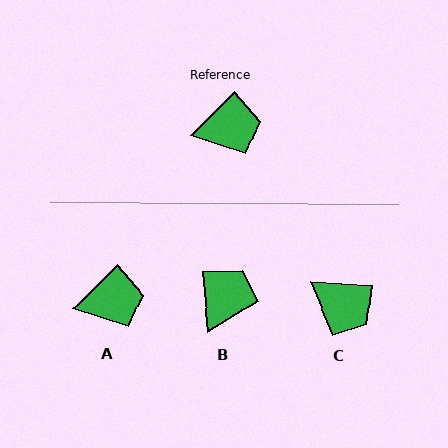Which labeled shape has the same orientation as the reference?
A.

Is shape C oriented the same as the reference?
No, it is off by about 49 degrees.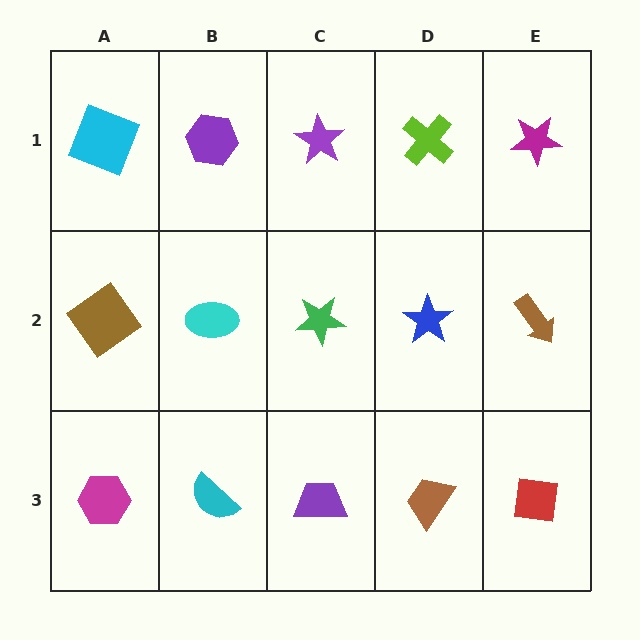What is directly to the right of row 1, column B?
A purple star.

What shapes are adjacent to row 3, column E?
A brown arrow (row 2, column E), a brown trapezoid (row 3, column D).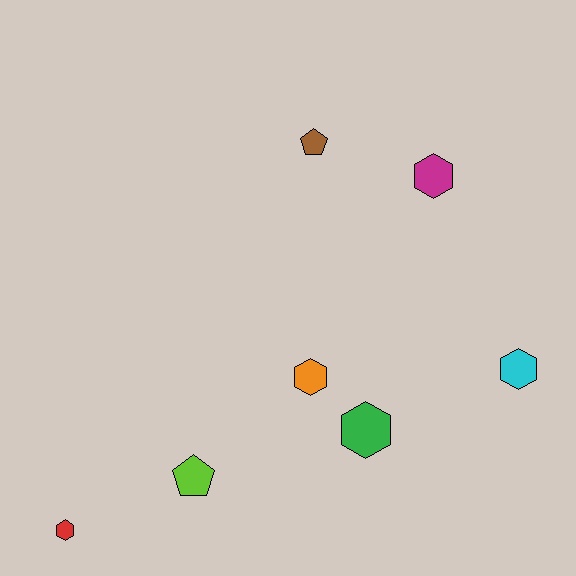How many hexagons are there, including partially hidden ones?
There are 5 hexagons.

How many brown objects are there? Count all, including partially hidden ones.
There is 1 brown object.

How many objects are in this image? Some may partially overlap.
There are 7 objects.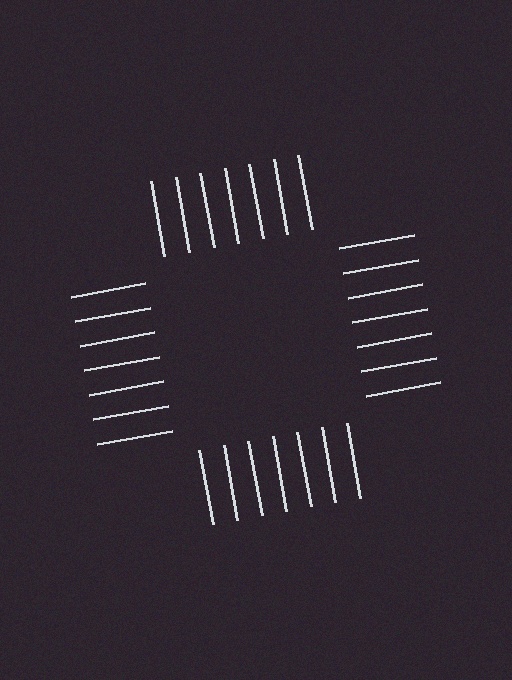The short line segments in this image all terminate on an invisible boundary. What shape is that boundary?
An illusory square — the line segments terminate on its edges but no continuous stroke is drawn.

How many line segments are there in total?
28 — 7 along each of the 4 edges.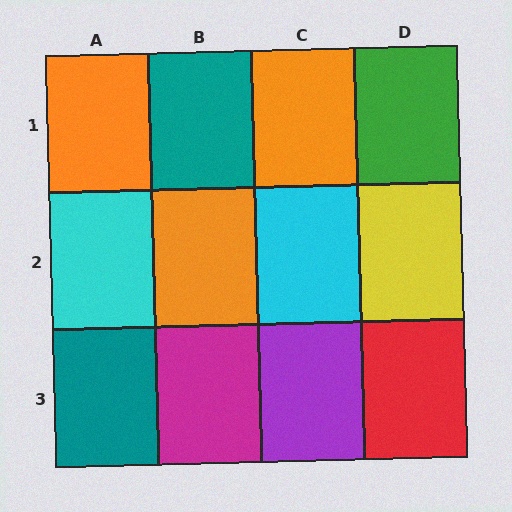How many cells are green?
1 cell is green.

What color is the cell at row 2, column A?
Cyan.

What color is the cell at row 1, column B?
Teal.